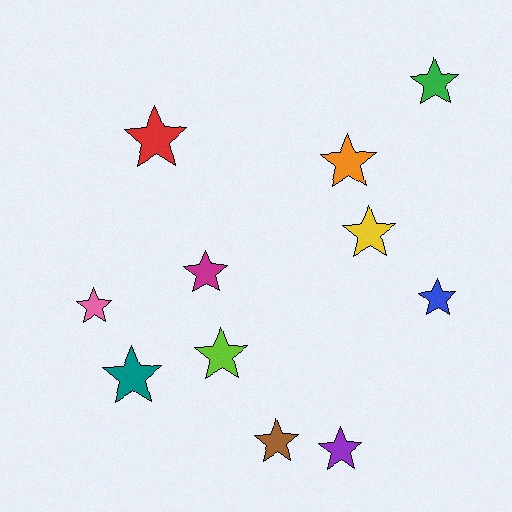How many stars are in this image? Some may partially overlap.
There are 11 stars.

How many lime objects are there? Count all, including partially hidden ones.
There is 1 lime object.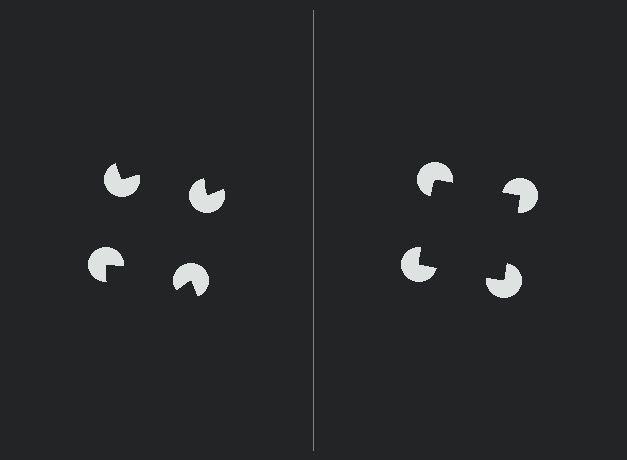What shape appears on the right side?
An illusory square.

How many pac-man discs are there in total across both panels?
8 — 4 on each side.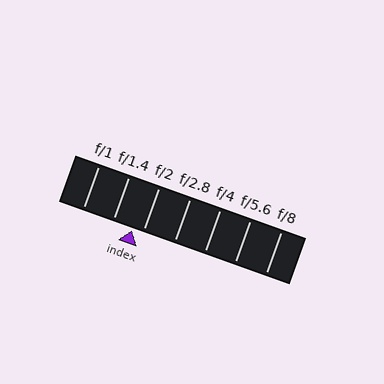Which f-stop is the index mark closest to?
The index mark is closest to f/2.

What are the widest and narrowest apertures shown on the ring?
The widest aperture shown is f/1 and the narrowest is f/8.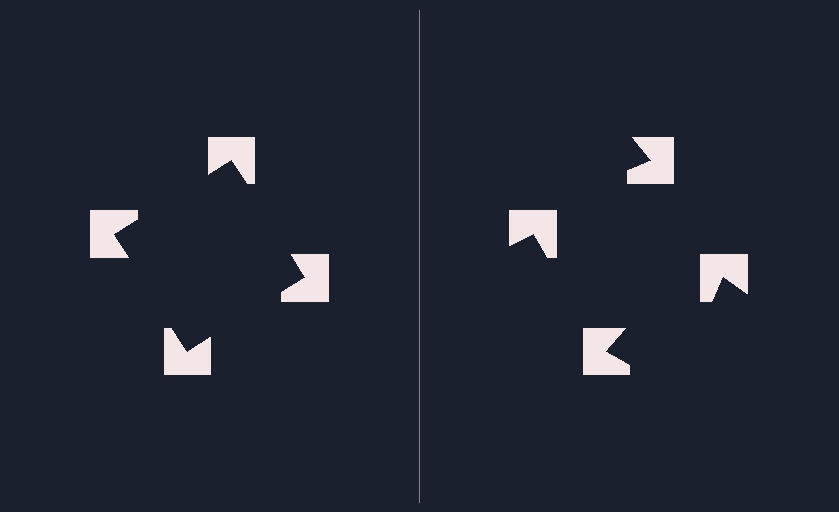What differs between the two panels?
The notched squares are positioned identically on both sides; only the wedge orientations differ. On the left they align to a square; on the right they are misaligned.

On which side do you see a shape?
An illusory square appears on the left side. On the right side the wedge cuts are rotated, so no coherent shape forms.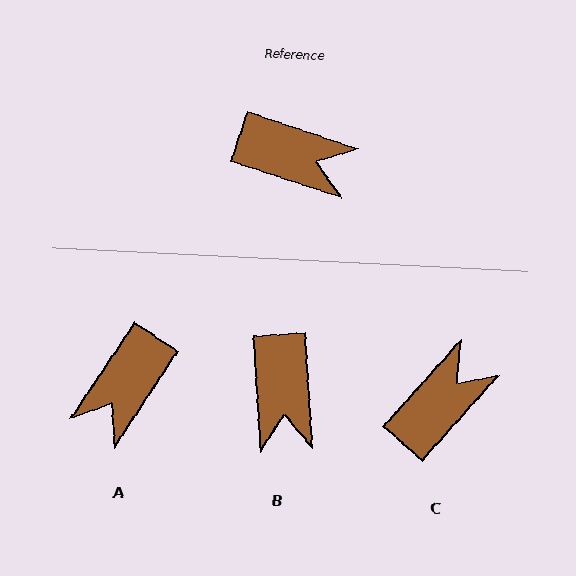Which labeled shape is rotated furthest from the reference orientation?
A, about 105 degrees away.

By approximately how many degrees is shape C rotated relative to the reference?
Approximately 66 degrees counter-clockwise.